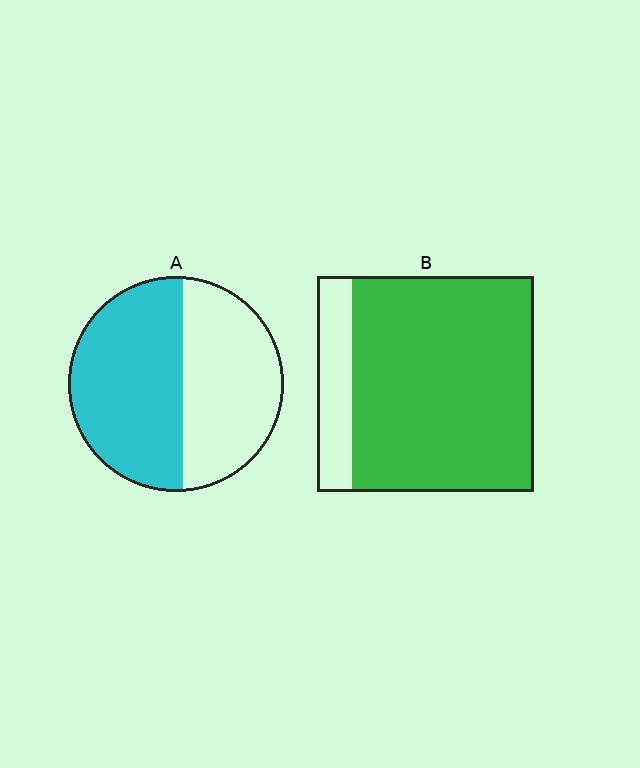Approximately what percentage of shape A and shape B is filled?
A is approximately 55% and B is approximately 85%.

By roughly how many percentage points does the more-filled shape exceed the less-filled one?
By roughly 30 percentage points (B over A).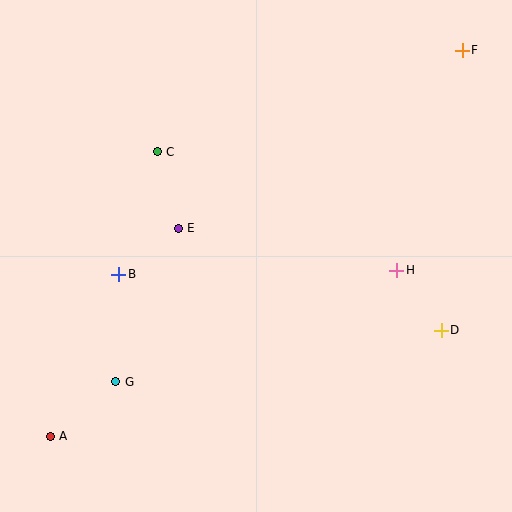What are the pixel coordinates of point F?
Point F is at (462, 50).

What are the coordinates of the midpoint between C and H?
The midpoint between C and H is at (277, 211).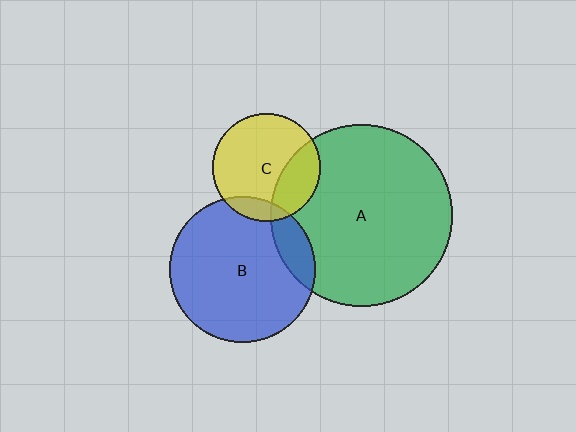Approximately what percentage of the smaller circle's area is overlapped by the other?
Approximately 10%.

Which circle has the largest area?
Circle A (green).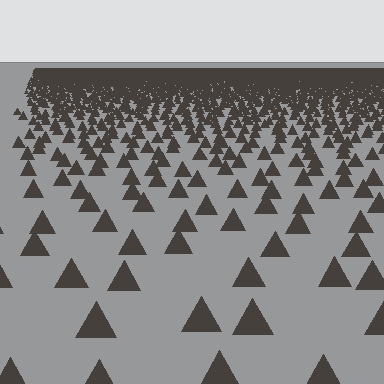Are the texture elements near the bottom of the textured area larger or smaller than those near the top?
Larger. Near the bottom, elements are closer to the viewer and appear at a bigger on-screen size.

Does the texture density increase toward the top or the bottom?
Density increases toward the top.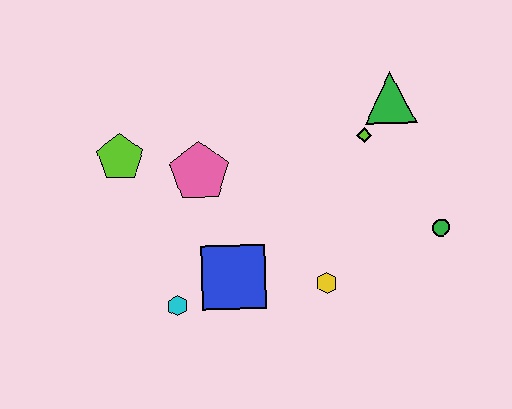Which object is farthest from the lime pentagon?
The green circle is farthest from the lime pentagon.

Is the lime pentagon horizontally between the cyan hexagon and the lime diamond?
No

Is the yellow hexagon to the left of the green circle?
Yes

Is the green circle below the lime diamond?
Yes